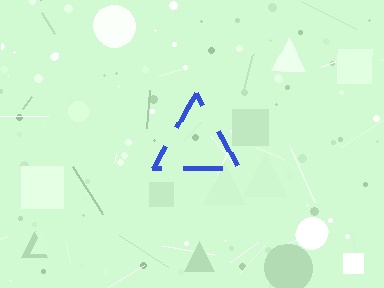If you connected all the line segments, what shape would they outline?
They would outline a triangle.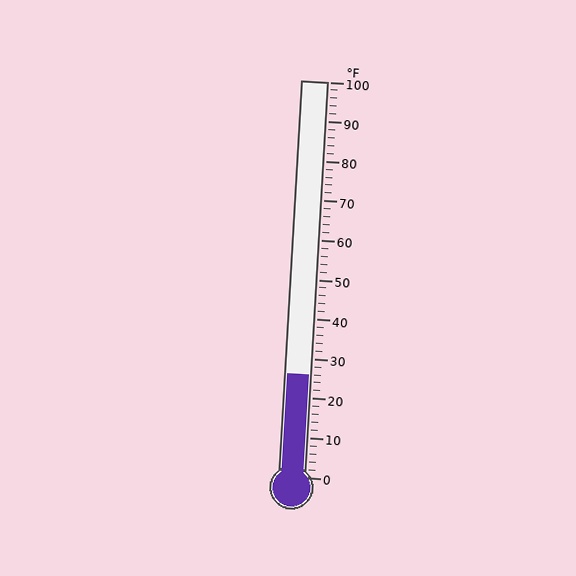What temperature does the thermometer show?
The thermometer shows approximately 26°F.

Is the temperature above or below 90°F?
The temperature is below 90°F.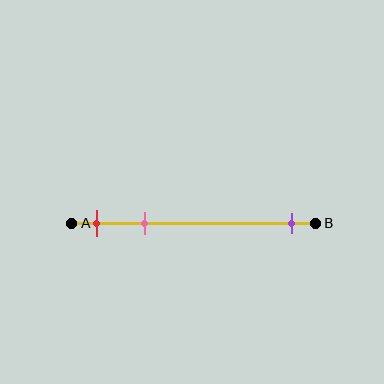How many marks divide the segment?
There are 3 marks dividing the segment.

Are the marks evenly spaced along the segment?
No, the marks are not evenly spaced.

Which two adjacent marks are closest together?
The red and pink marks are the closest adjacent pair.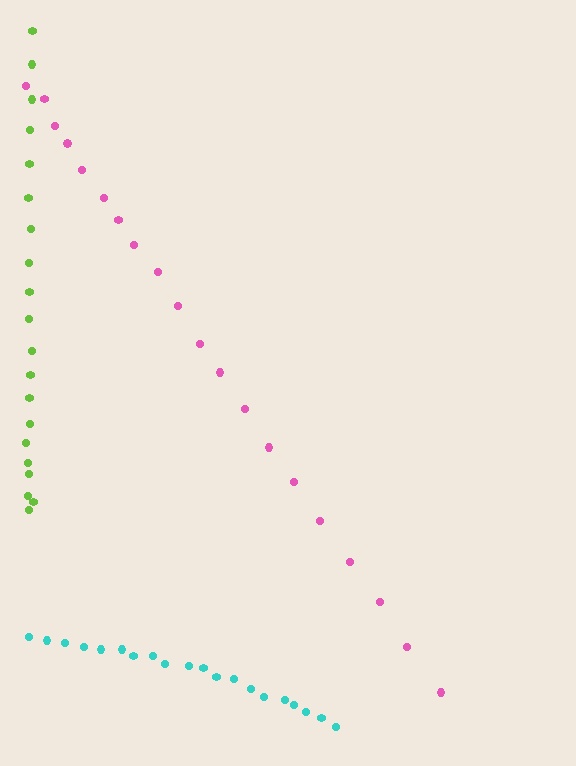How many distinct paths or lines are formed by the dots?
There are 3 distinct paths.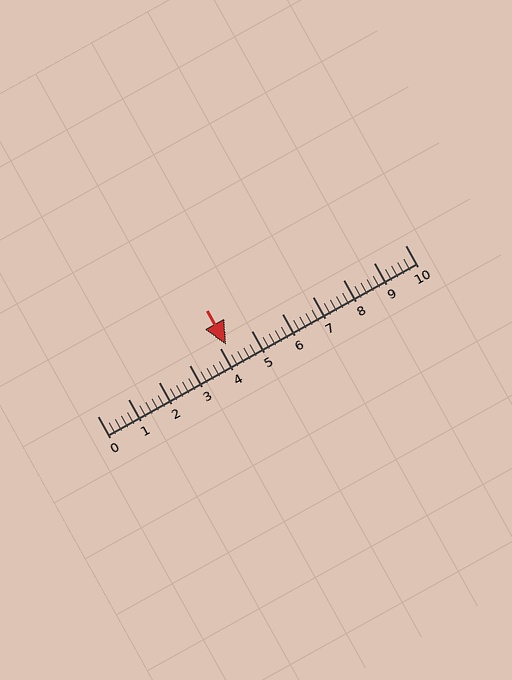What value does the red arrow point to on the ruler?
The red arrow points to approximately 4.2.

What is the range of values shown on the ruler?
The ruler shows values from 0 to 10.